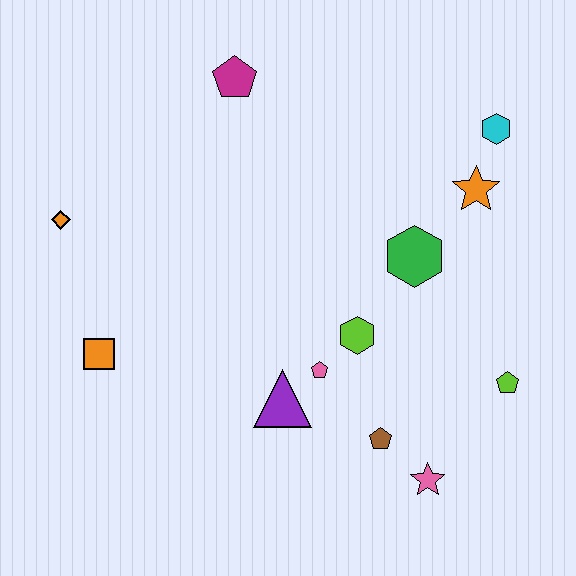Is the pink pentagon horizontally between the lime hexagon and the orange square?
Yes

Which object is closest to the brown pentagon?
The pink star is closest to the brown pentagon.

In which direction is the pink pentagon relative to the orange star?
The pink pentagon is below the orange star.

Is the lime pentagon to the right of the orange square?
Yes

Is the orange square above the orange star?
No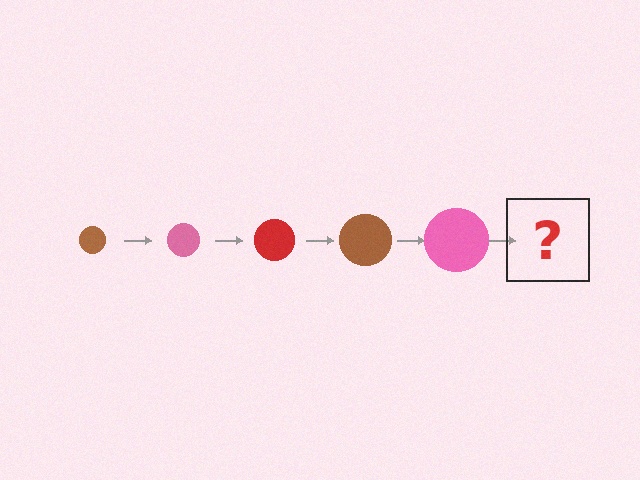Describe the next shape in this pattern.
It should be a red circle, larger than the previous one.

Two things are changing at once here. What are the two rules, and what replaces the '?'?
The two rules are that the circle grows larger each step and the color cycles through brown, pink, and red. The '?' should be a red circle, larger than the previous one.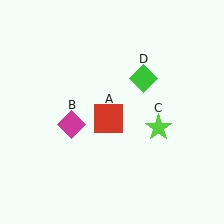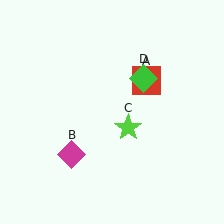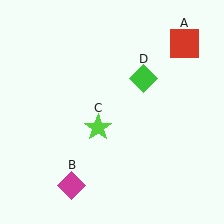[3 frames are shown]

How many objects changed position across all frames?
3 objects changed position: red square (object A), magenta diamond (object B), lime star (object C).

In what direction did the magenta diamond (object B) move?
The magenta diamond (object B) moved down.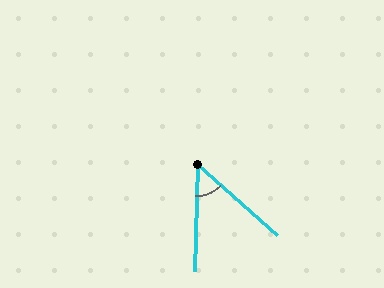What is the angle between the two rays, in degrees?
Approximately 50 degrees.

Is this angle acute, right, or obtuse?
It is acute.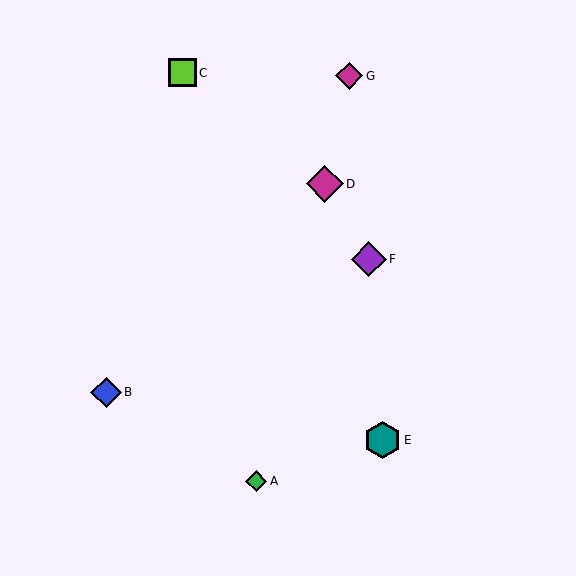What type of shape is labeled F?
Shape F is a purple diamond.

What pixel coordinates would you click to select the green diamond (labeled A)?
Click at (256, 481) to select the green diamond A.